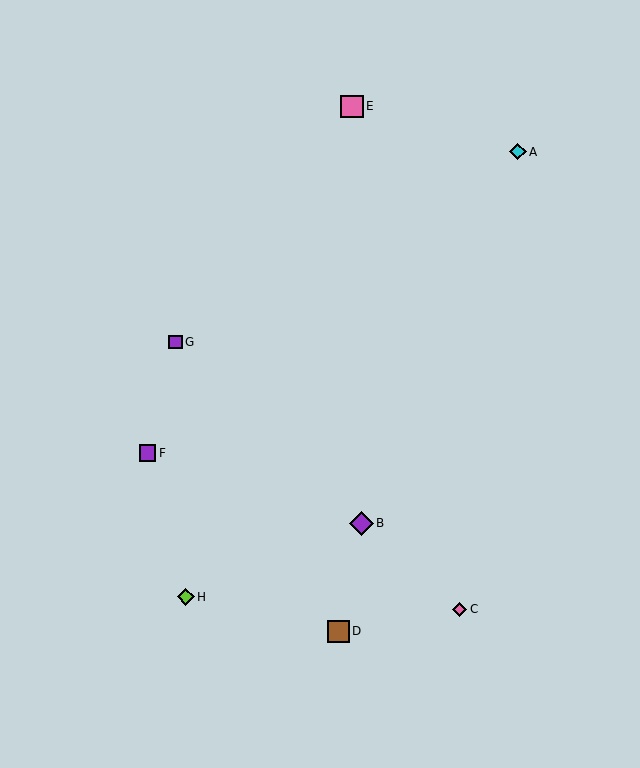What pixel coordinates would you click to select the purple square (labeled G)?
Click at (175, 342) to select the purple square G.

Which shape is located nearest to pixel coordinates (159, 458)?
The purple square (labeled F) at (147, 453) is nearest to that location.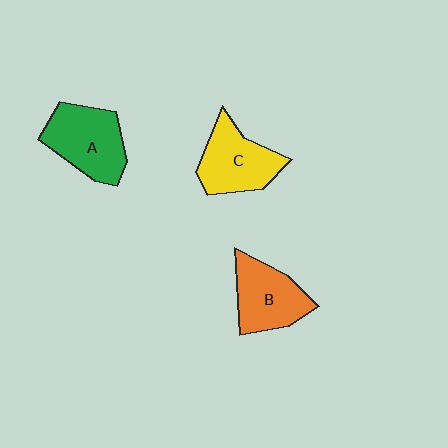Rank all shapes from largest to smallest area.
From largest to smallest: A (green), C (yellow), B (orange).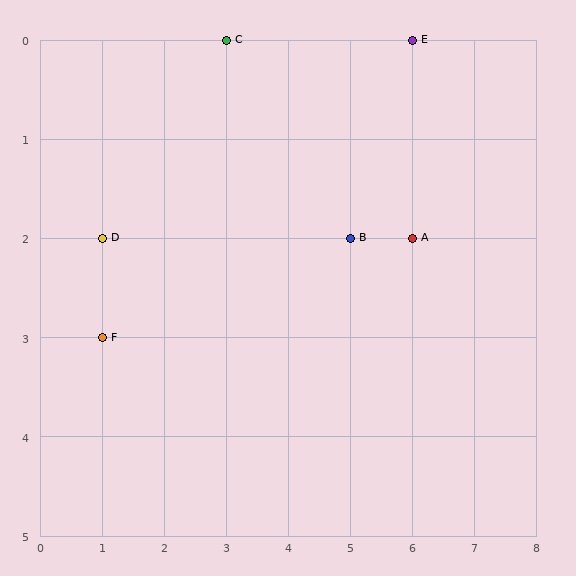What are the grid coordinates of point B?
Point B is at grid coordinates (5, 2).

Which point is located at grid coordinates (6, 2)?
Point A is at (6, 2).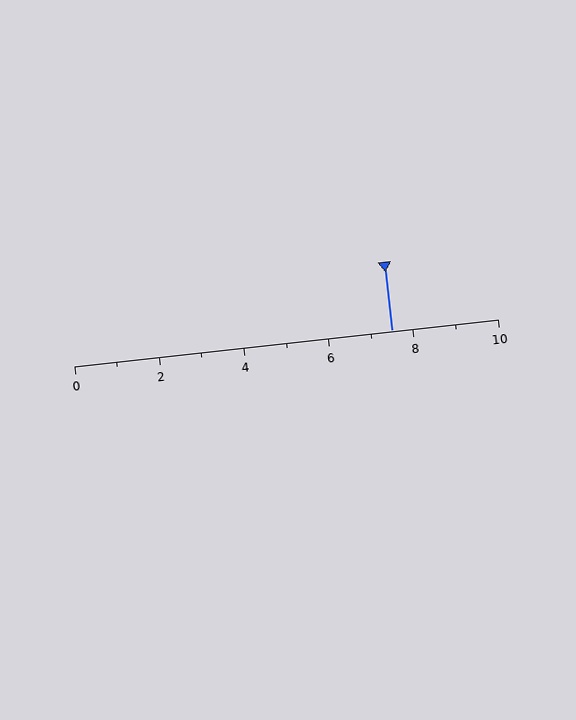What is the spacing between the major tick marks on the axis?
The major ticks are spaced 2 apart.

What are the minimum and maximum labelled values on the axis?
The axis runs from 0 to 10.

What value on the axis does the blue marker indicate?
The marker indicates approximately 7.5.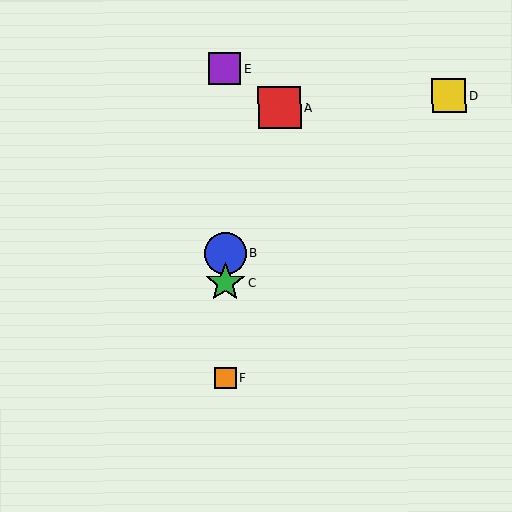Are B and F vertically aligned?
Yes, both are at x≈225.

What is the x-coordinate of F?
Object F is at x≈226.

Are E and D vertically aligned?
No, E is at x≈225 and D is at x≈449.